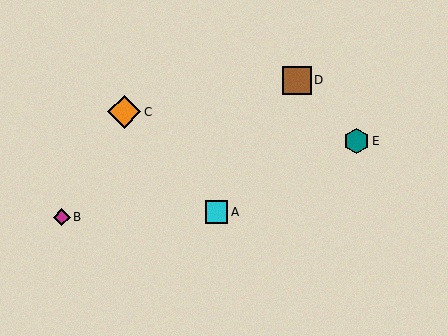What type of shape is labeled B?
Shape B is a magenta diamond.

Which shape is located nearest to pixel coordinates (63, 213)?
The magenta diamond (labeled B) at (62, 217) is nearest to that location.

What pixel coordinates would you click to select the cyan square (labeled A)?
Click at (217, 212) to select the cyan square A.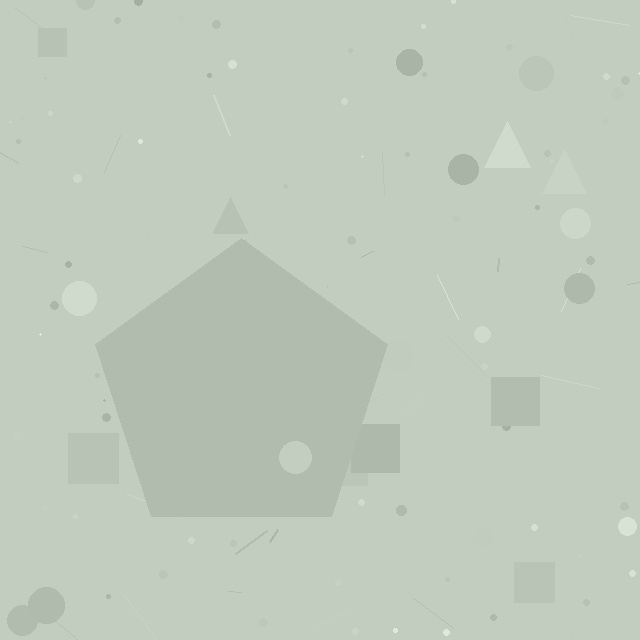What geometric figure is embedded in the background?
A pentagon is embedded in the background.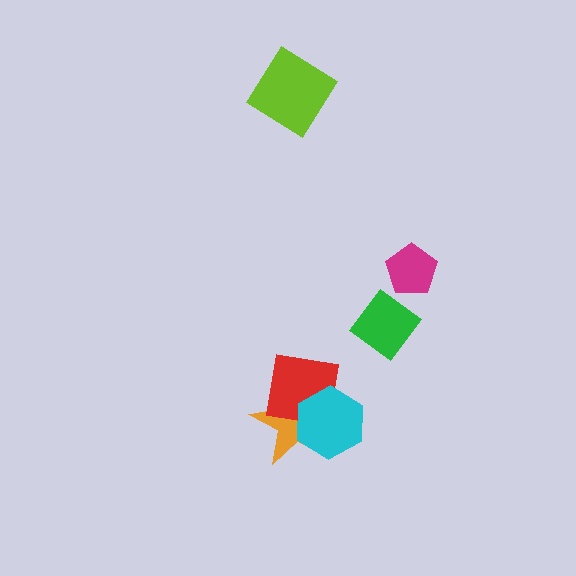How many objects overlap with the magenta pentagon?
0 objects overlap with the magenta pentagon.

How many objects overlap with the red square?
2 objects overlap with the red square.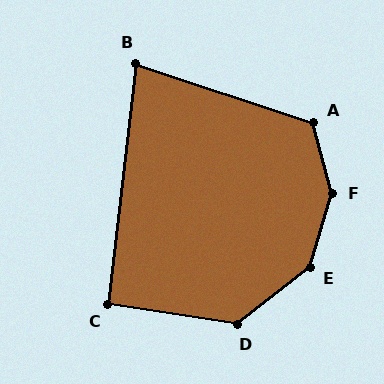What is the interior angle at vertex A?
Approximately 123 degrees (obtuse).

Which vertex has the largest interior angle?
F, at approximately 149 degrees.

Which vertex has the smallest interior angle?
B, at approximately 78 degrees.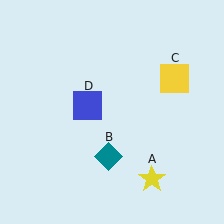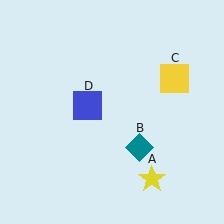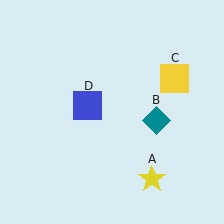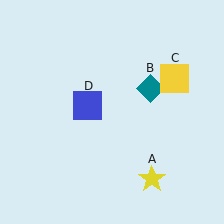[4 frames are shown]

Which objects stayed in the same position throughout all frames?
Yellow star (object A) and yellow square (object C) and blue square (object D) remained stationary.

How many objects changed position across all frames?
1 object changed position: teal diamond (object B).